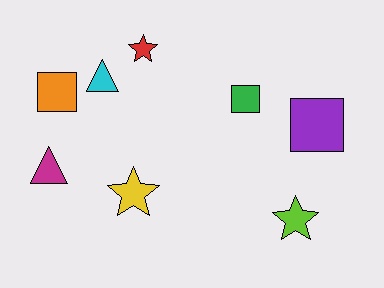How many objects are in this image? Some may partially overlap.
There are 8 objects.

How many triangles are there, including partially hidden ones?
There are 2 triangles.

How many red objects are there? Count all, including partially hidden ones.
There is 1 red object.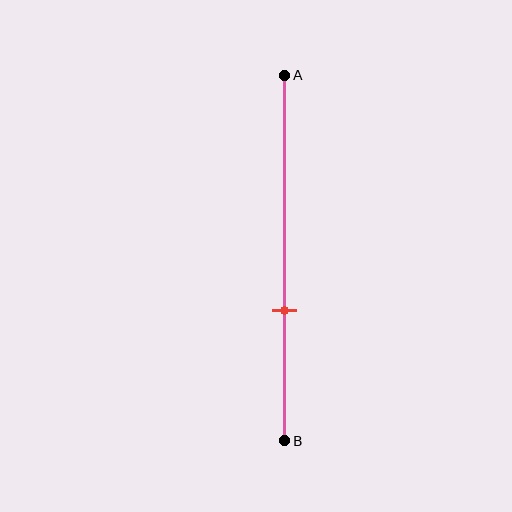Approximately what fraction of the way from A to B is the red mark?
The red mark is approximately 65% of the way from A to B.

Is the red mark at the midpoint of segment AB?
No, the mark is at about 65% from A, not at the 50% midpoint.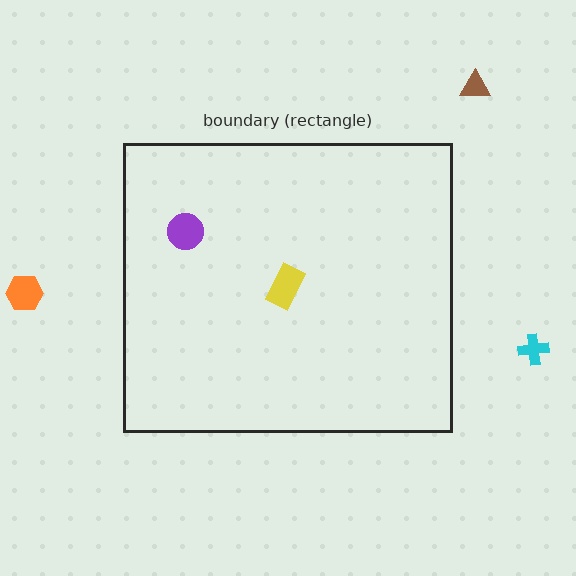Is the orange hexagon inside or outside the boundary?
Outside.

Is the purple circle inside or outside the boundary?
Inside.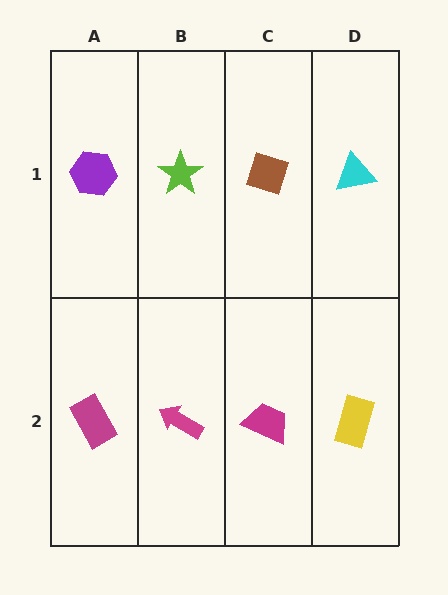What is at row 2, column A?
A magenta rectangle.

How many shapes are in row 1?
4 shapes.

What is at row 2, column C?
A magenta trapezoid.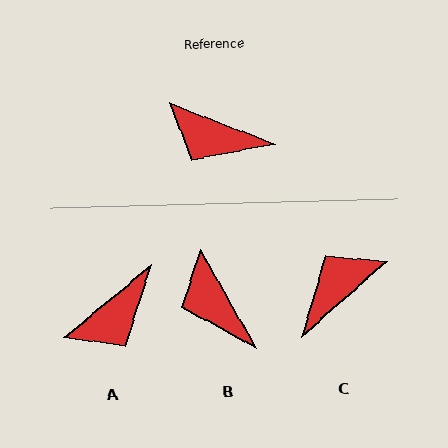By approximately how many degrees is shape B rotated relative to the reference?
Approximately 40 degrees clockwise.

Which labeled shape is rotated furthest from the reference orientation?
C, about 117 degrees away.